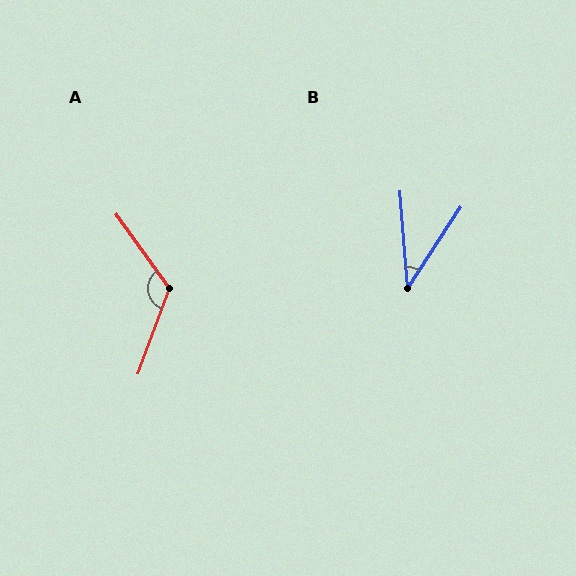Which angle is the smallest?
B, at approximately 38 degrees.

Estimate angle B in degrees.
Approximately 38 degrees.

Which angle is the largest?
A, at approximately 124 degrees.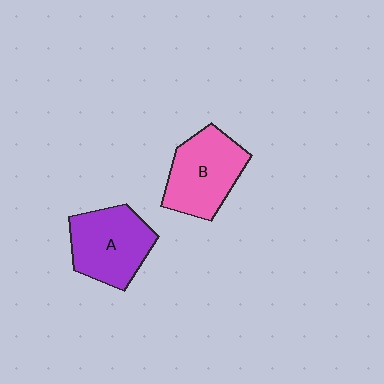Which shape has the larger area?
Shape A (purple).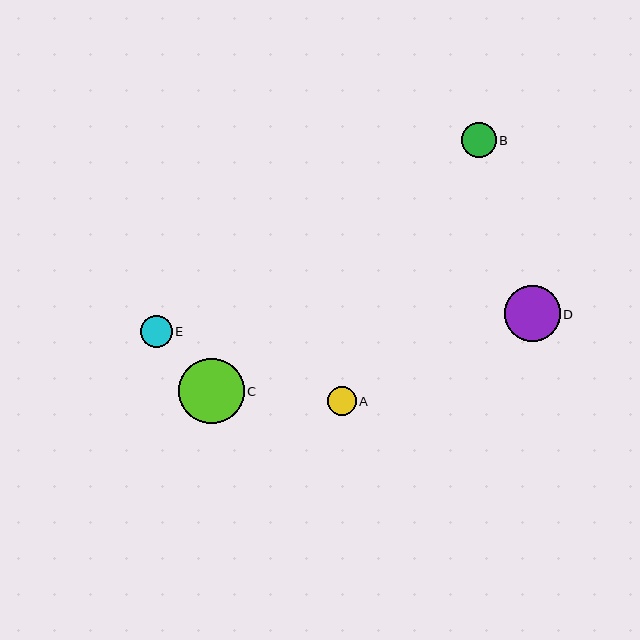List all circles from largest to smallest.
From largest to smallest: C, D, B, E, A.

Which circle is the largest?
Circle C is the largest with a size of approximately 66 pixels.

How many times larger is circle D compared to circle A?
Circle D is approximately 2.0 times the size of circle A.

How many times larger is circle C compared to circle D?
Circle C is approximately 1.2 times the size of circle D.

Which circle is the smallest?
Circle A is the smallest with a size of approximately 29 pixels.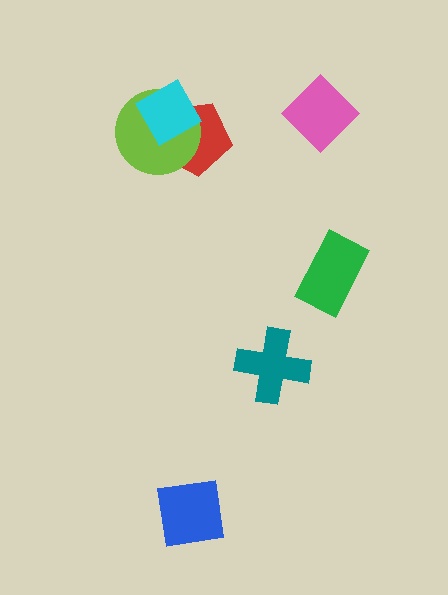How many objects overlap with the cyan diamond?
2 objects overlap with the cyan diamond.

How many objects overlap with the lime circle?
2 objects overlap with the lime circle.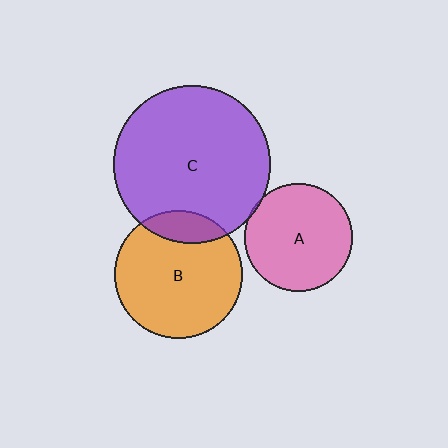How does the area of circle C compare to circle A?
Approximately 2.1 times.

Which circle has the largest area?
Circle C (purple).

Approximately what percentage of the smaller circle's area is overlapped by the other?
Approximately 15%.